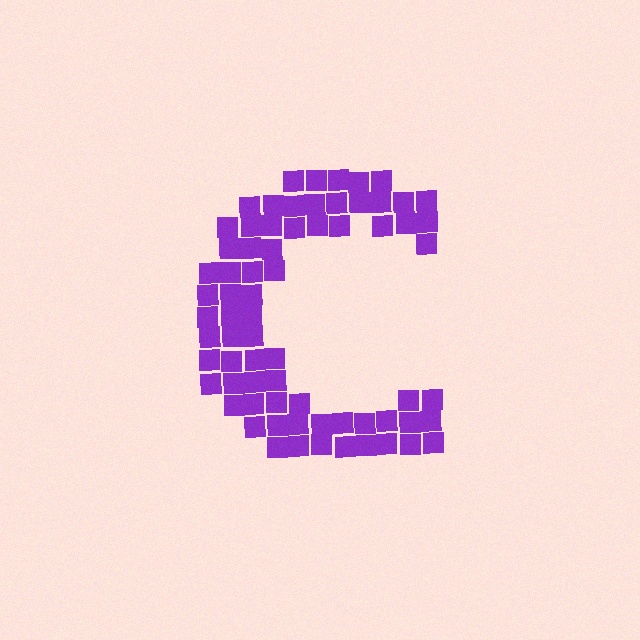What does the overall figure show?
The overall figure shows the letter C.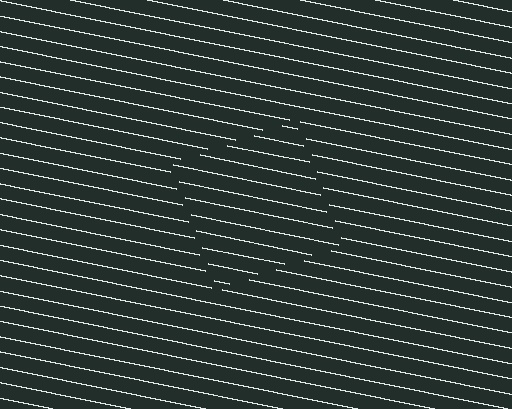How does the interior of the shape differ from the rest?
The interior of the shape contains the same grating, shifted by half a period — the contour is defined by the phase discontinuity where line-ends from the inner and outer gratings abut.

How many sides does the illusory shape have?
4 sides — the line-ends trace a square.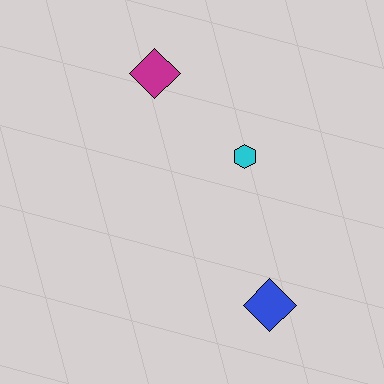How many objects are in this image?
There are 3 objects.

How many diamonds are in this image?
There are 2 diamonds.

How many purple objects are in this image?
There are no purple objects.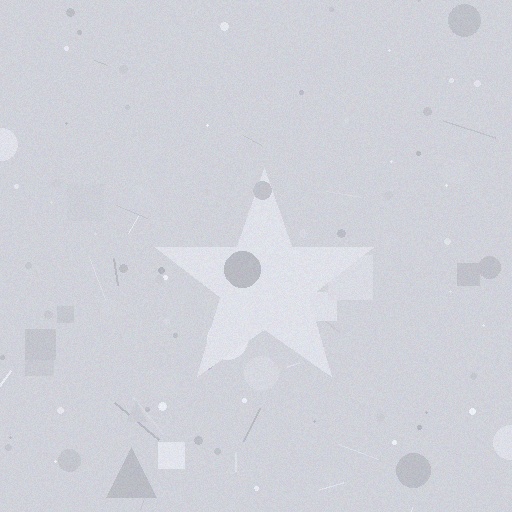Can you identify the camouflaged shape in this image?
The camouflaged shape is a star.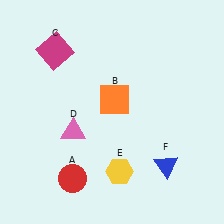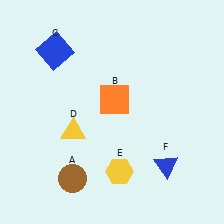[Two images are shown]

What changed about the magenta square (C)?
In Image 1, C is magenta. In Image 2, it changed to blue.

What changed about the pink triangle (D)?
In Image 1, D is pink. In Image 2, it changed to yellow.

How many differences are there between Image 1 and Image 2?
There are 3 differences between the two images.